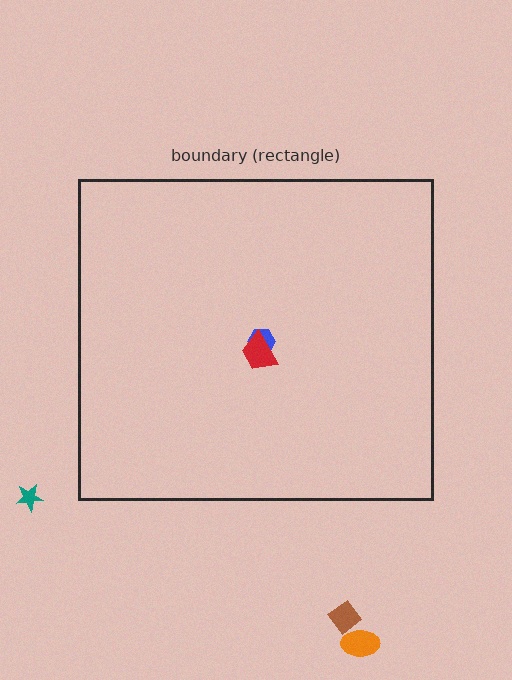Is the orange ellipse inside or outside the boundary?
Outside.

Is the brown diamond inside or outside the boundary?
Outside.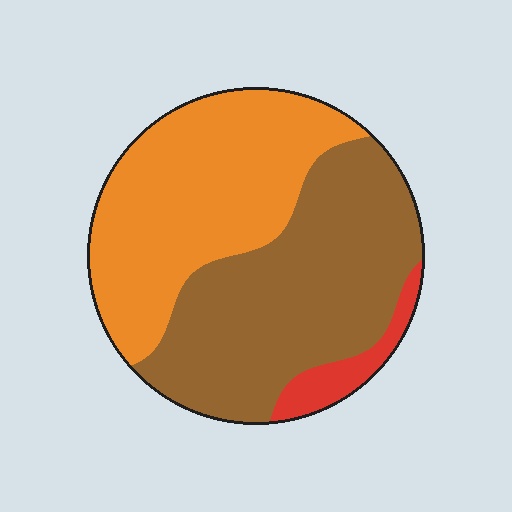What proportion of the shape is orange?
Orange covers about 45% of the shape.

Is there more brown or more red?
Brown.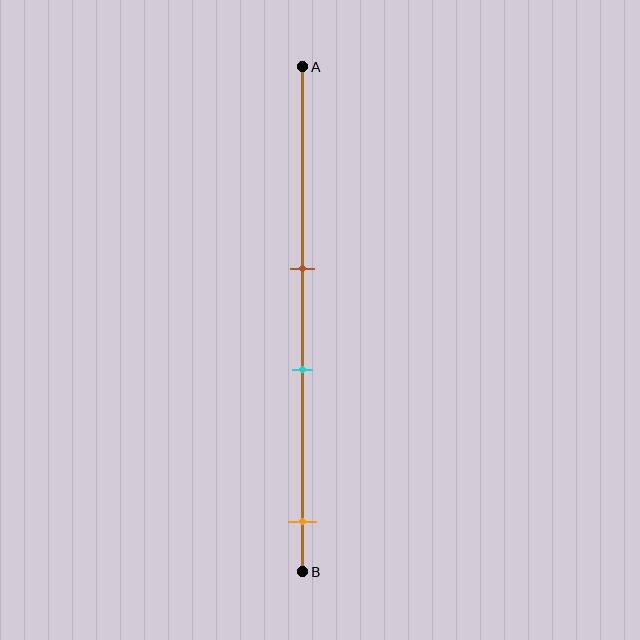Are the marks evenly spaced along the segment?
No, the marks are not evenly spaced.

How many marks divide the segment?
There are 3 marks dividing the segment.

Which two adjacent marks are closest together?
The brown and cyan marks are the closest adjacent pair.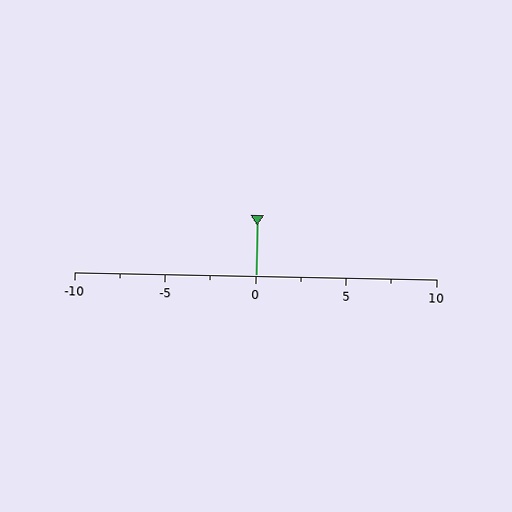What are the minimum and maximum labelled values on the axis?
The axis runs from -10 to 10.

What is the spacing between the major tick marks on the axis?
The major ticks are spaced 5 apart.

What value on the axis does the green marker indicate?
The marker indicates approximately 0.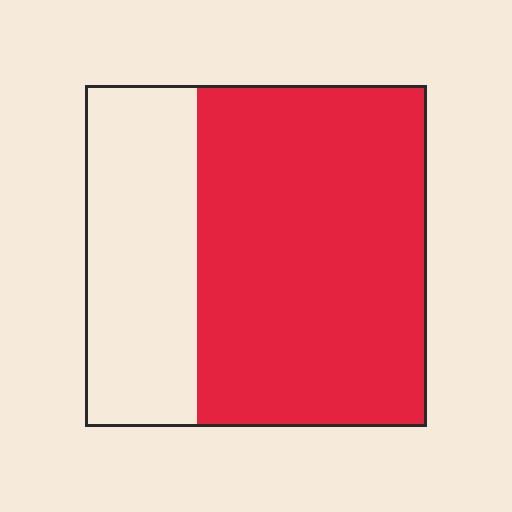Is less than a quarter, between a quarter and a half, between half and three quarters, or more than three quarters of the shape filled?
Between half and three quarters.